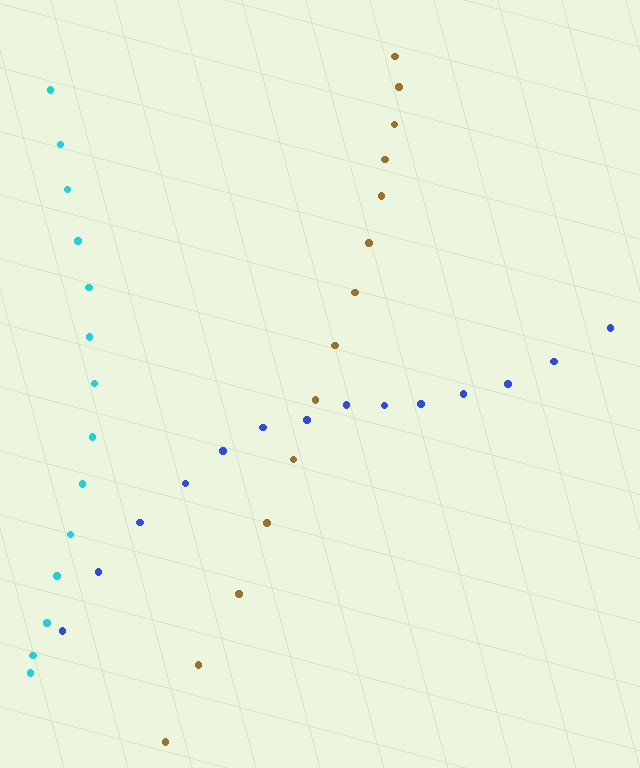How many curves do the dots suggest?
There are 3 distinct paths.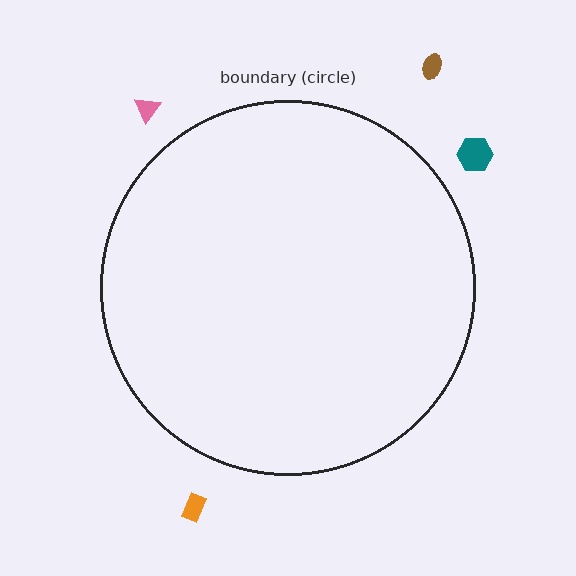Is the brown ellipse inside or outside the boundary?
Outside.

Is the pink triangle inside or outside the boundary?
Outside.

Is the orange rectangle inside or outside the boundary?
Outside.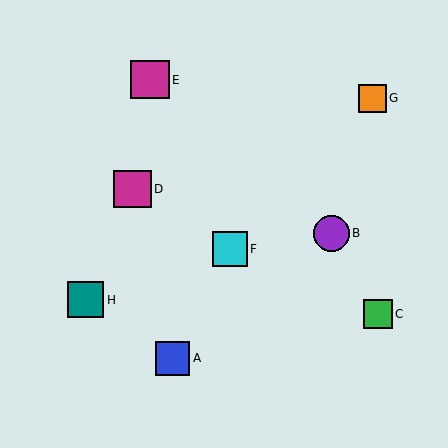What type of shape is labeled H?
Shape H is a teal square.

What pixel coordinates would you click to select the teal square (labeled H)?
Click at (86, 300) to select the teal square H.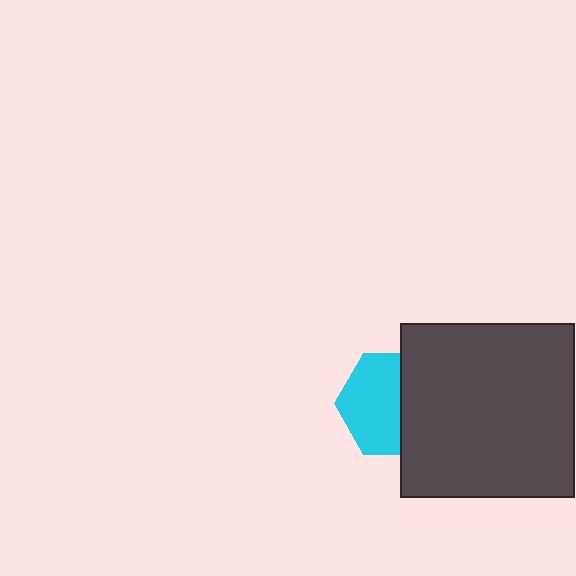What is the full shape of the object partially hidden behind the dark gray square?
The partially hidden object is a cyan hexagon.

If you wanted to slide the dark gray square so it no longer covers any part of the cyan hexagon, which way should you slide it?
Slide it right — that is the most direct way to separate the two shapes.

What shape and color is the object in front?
The object in front is a dark gray square.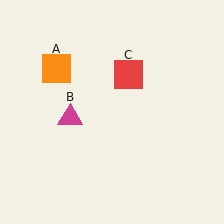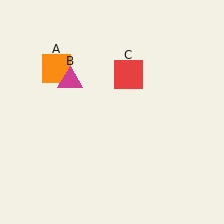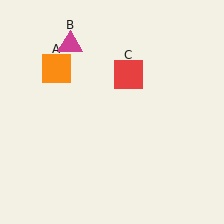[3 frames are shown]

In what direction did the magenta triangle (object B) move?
The magenta triangle (object B) moved up.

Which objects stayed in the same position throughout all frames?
Orange square (object A) and red square (object C) remained stationary.